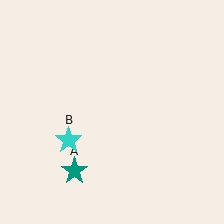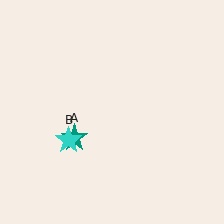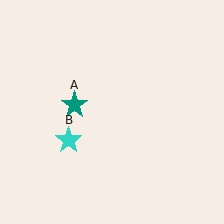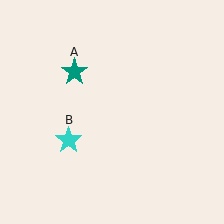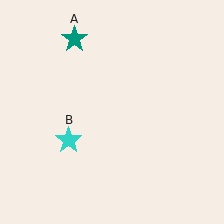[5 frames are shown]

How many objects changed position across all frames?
1 object changed position: teal star (object A).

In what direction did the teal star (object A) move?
The teal star (object A) moved up.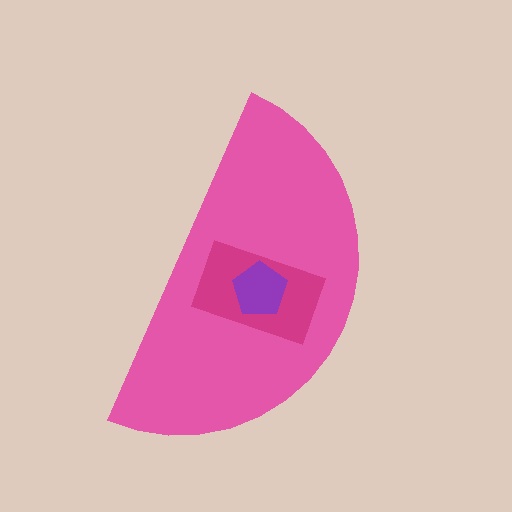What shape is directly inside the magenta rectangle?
The purple pentagon.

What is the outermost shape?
The pink semicircle.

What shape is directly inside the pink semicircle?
The magenta rectangle.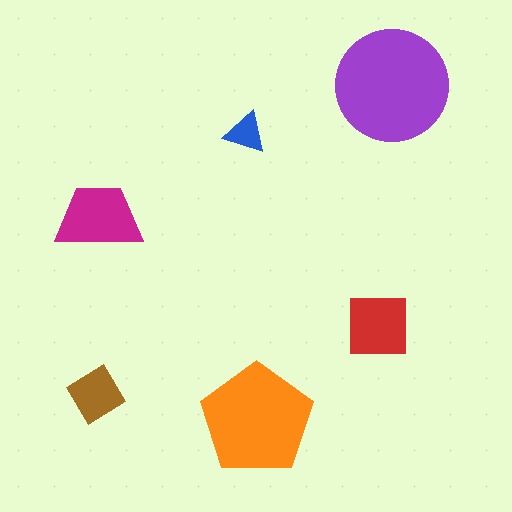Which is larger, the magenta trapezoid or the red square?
The magenta trapezoid.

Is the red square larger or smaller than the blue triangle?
Larger.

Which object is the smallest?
The blue triangle.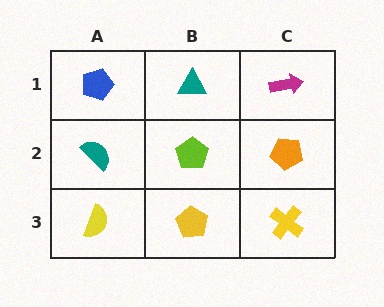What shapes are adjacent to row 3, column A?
A teal semicircle (row 2, column A), a yellow pentagon (row 3, column B).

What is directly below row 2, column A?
A yellow semicircle.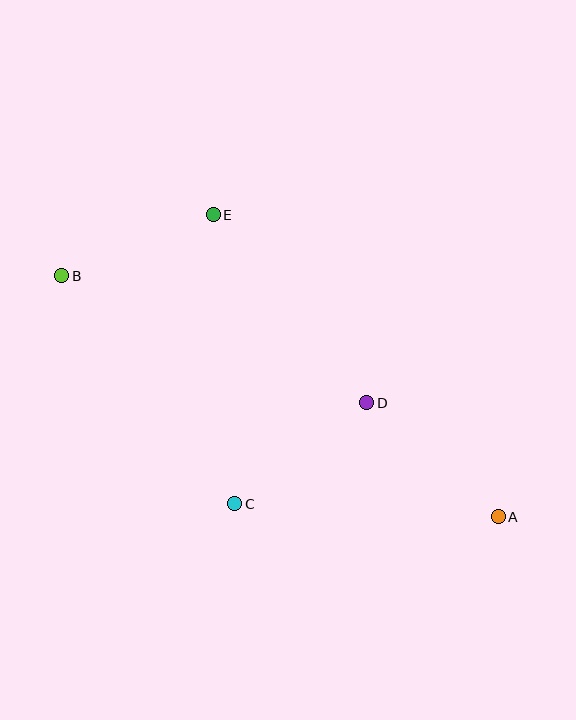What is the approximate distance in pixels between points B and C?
The distance between B and C is approximately 286 pixels.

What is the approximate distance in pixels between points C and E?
The distance between C and E is approximately 289 pixels.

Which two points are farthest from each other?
Points A and B are farthest from each other.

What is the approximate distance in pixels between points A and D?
The distance between A and D is approximately 174 pixels.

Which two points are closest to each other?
Points B and E are closest to each other.